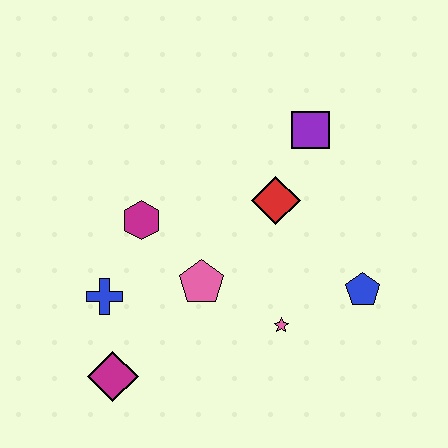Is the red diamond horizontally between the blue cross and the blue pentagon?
Yes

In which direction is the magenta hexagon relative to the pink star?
The magenta hexagon is to the left of the pink star.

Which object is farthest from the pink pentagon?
The purple square is farthest from the pink pentagon.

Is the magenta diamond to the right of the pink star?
No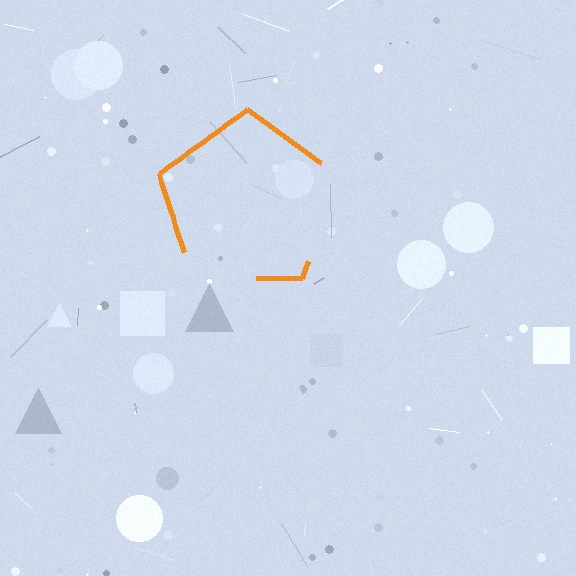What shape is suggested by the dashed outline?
The dashed outline suggests a pentagon.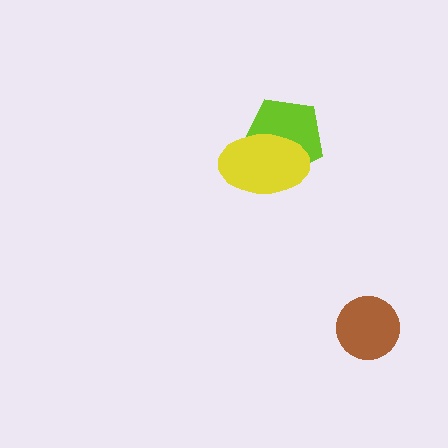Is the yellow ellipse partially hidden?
No, no other shape covers it.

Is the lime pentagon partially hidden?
Yes, it is partially covered by another shape.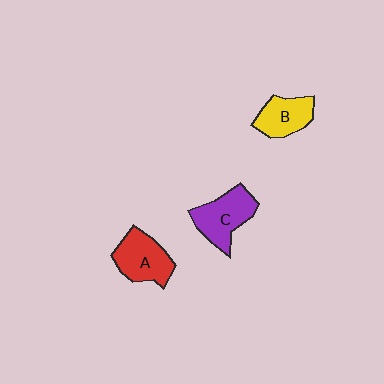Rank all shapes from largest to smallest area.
From largest to smallest: C (purple), A (red), B (yellow).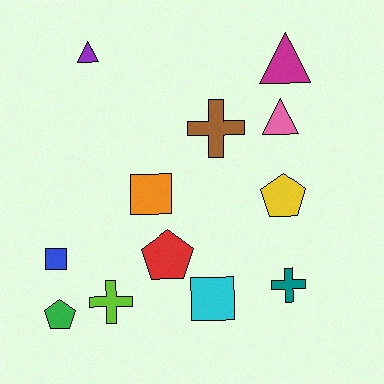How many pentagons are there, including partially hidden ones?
There are 3 pentagons.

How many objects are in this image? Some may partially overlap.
There are 12 objects.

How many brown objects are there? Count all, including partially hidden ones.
There is 1 brown object.